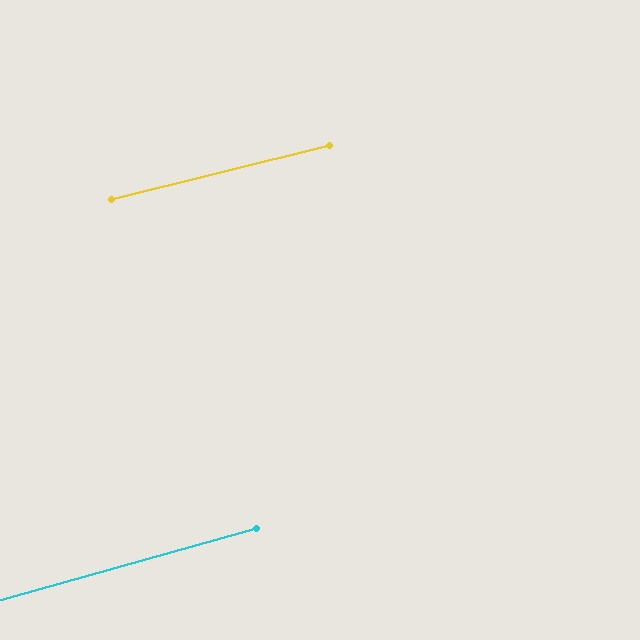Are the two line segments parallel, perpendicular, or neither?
Parallel — their directions differ by only 1.6°.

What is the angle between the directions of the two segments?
Approximately 2 degrees.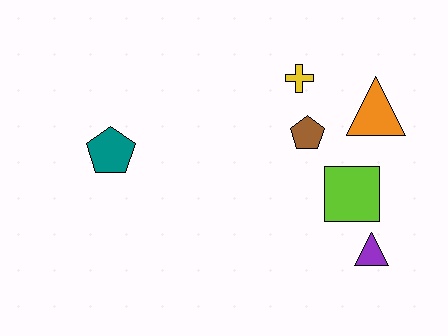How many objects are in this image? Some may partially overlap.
There are 6 objects.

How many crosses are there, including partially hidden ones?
There is 1 cross.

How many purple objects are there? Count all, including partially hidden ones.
There is 1 purple object.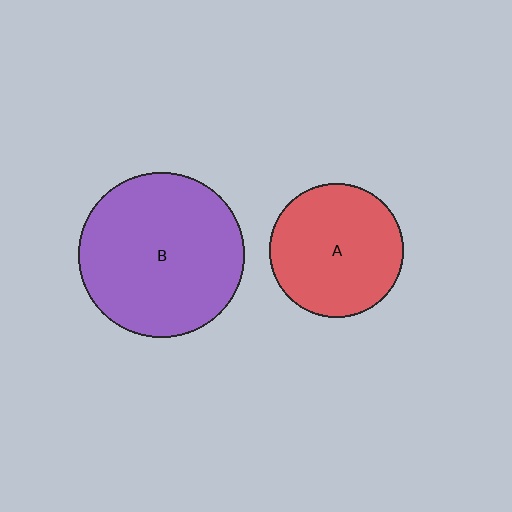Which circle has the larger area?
Circle B (purple).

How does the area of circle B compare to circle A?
Approximately 1.5 times.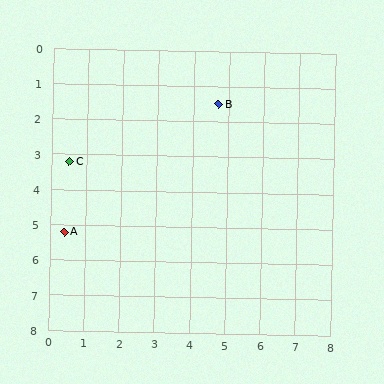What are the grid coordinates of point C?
Point C is at approximately (0.5, 3.2).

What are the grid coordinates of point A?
Point A is at approximately (0.4, 5.2).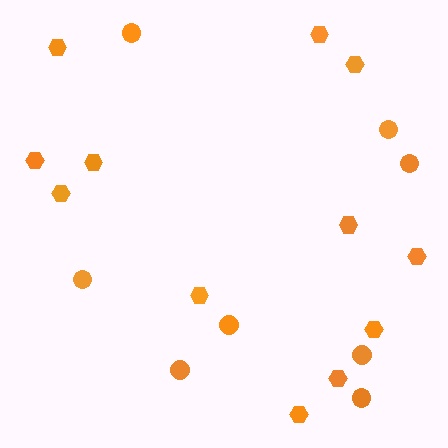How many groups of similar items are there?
There are 2 groups: one group of hexagons (12) and one group of circles (8).